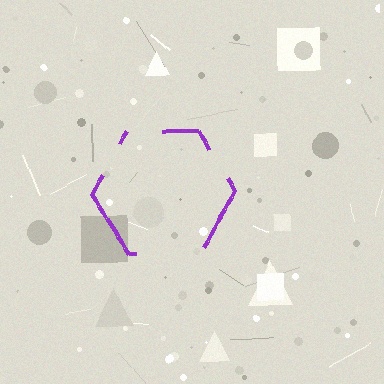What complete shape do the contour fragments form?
The contour fragments form a hexagon.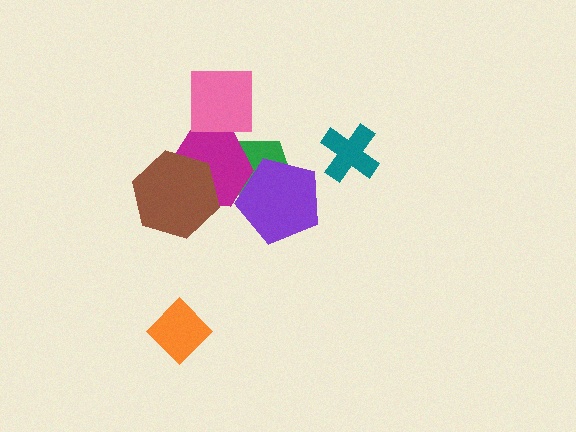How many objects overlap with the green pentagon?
2 objects overlap with the green pentagon.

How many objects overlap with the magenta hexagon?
3 objects overlap with the magenta hexagon.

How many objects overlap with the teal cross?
0 objects overlap with the teal cross.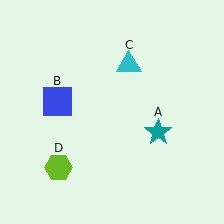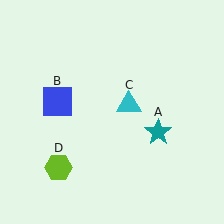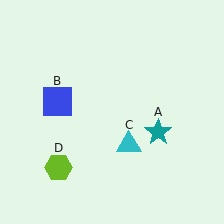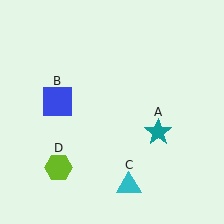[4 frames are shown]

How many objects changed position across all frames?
1 object changed position: cyan triangle (object C).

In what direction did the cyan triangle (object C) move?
The cyan triangle (object C) moved down.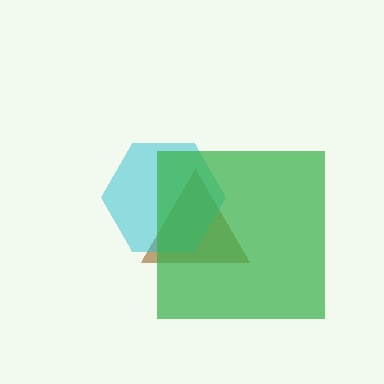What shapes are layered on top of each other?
The layered shapes are: a brown triangle, a cyan hexagon, a green square.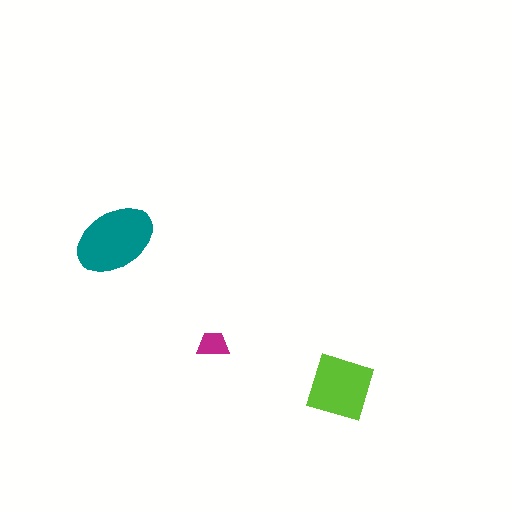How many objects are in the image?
There are 3 objects in the image.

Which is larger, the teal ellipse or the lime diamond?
The teal ellipse.